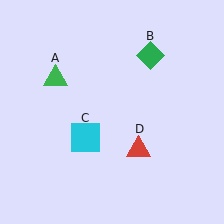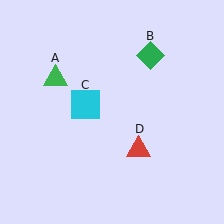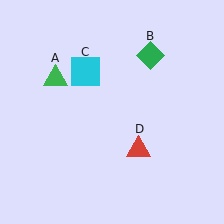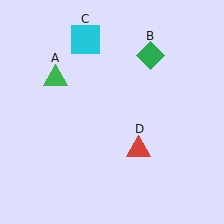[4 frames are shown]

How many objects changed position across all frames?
1 object changed position: cyan square (object C).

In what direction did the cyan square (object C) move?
The cyan square (object C) moved up.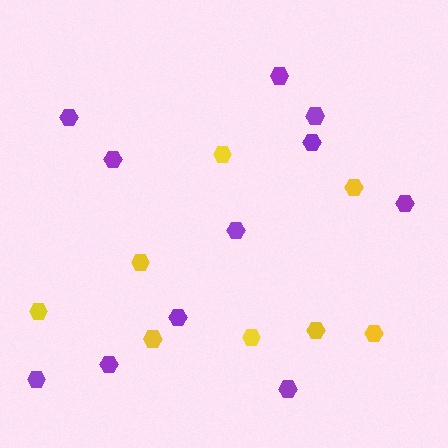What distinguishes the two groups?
There are 2 groups: one group of yellow hexagons (8) and one group of purple hexagons (11).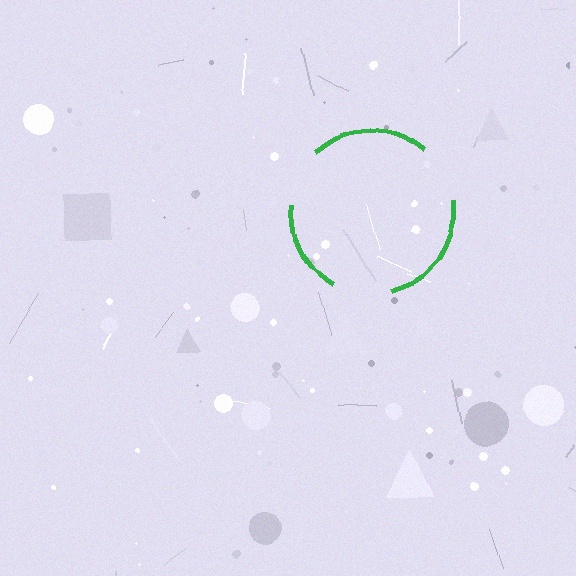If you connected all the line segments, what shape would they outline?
They would outline a circle.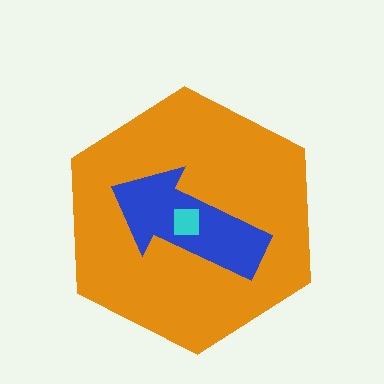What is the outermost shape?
The orange hexagon.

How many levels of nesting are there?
3.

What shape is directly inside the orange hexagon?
The blue arrow.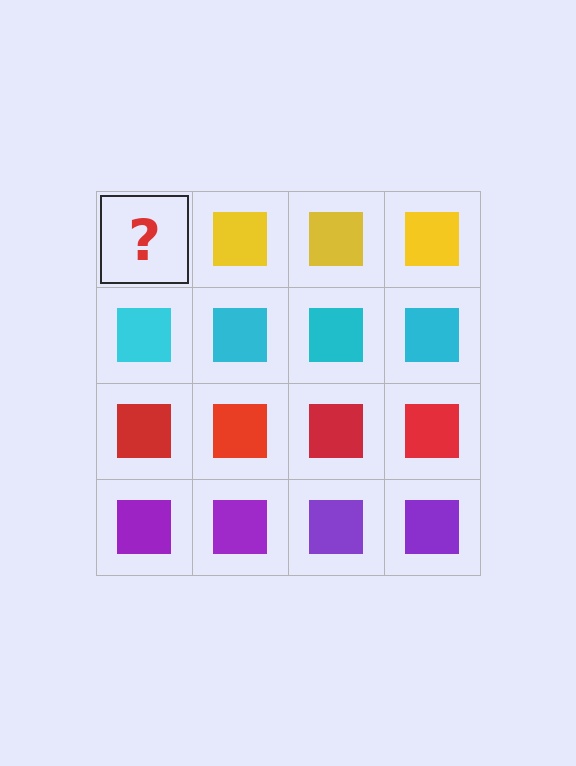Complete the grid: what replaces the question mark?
The question mark should be replaced with a yellow square.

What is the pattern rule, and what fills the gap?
The rule is that each row has a consistent color. The gap should be filled with a yellow square.